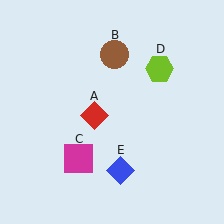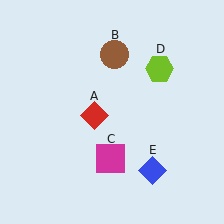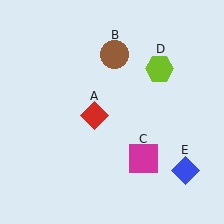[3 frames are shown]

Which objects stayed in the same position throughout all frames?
Red diamond (object A) and brown circle (object B) and lime hexagon (object D) remained stationary.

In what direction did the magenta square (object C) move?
The magenta square (object C) moved right.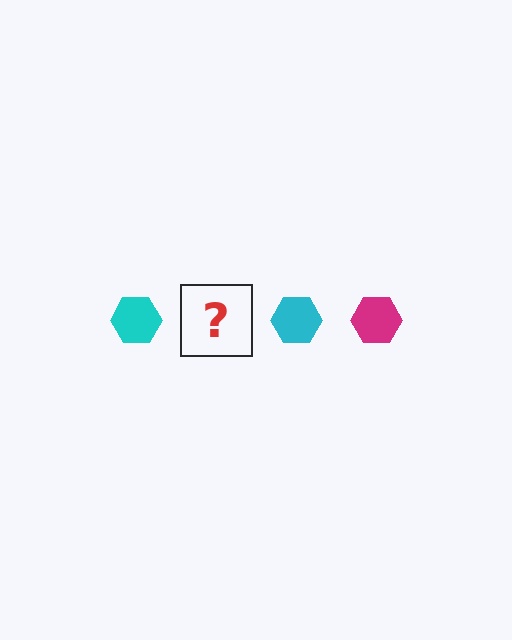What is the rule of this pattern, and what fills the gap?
The rule is that the pattern cycles through cyan, magenta hexagons. The gap should be filled with a magenta hexagon.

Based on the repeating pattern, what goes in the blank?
The blank should be a magenta hexagon.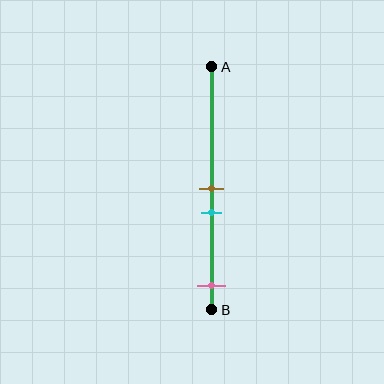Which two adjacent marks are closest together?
The brown and cyan marks are the closest adjacent pair.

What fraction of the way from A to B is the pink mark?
The pink mark is approximately 90% (0.9) of the way from A to B.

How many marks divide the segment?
There are 3 marks dividing the segment.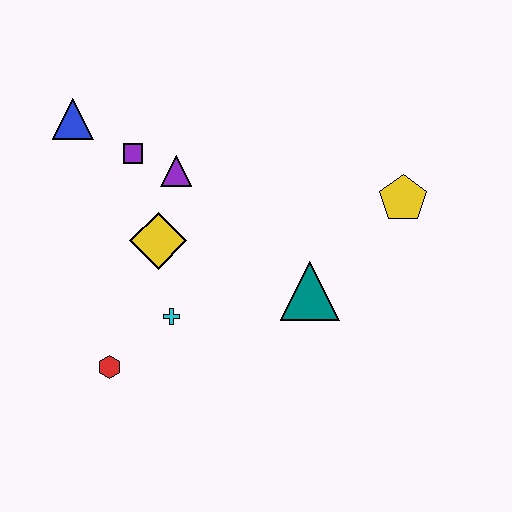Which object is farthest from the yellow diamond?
The yellow pentagon is farthest from the yellow diamond.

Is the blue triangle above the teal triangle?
Yes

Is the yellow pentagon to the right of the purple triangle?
Yes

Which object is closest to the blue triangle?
The purple square is closest to the blue triangle.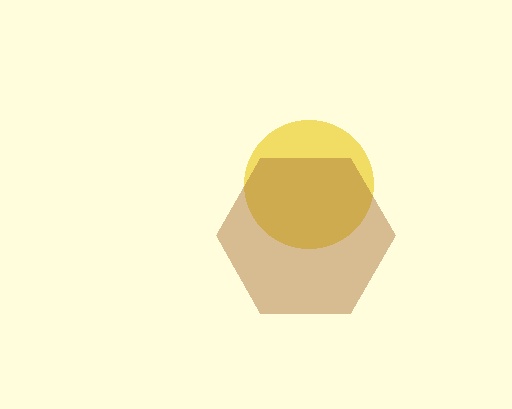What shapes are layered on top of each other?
The layered shapes are: a yellow circle, a brown hexagon.